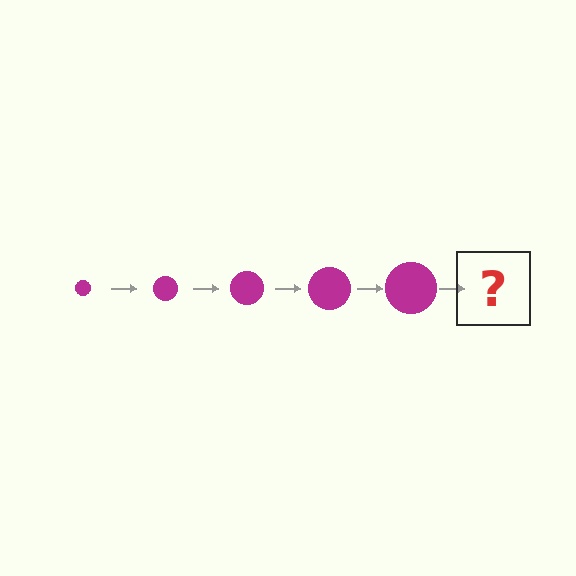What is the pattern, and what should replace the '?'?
The pattern is that the circle gets progressively larger each step. The '?' should be a magenta circle, larger than the previous one.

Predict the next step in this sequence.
The next step is a magenta circle, larger than the previous one.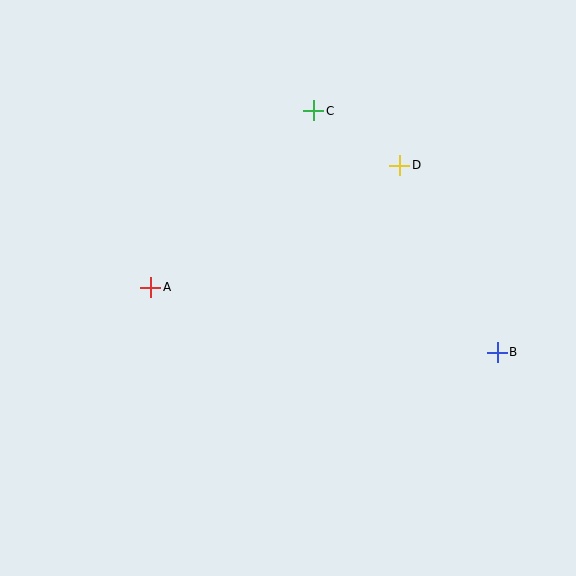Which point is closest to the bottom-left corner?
Point A is closest to the bottom-left corner.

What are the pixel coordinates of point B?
Point B is at (497, 352).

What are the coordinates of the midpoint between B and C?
The midpoint between B and C is at (406, 232).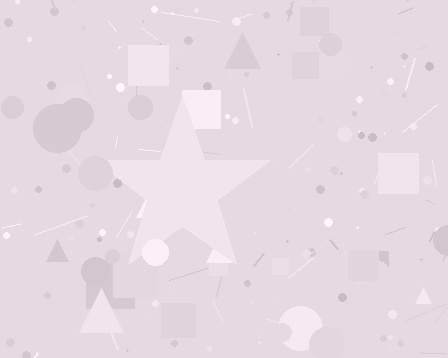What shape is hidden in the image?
A star is hidden in the image.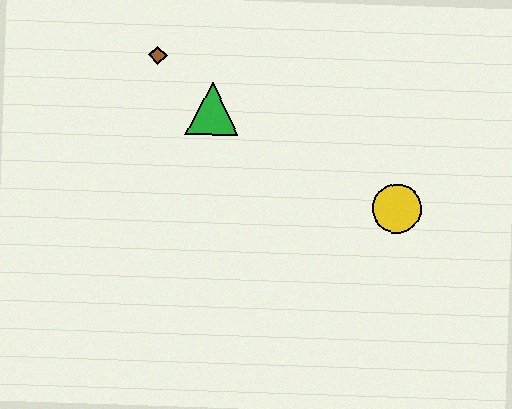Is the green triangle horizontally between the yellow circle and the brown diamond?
Yes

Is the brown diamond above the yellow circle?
Yes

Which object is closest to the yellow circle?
The green triangle is closest to the yellow circle.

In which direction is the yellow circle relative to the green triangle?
The yellow circle is to the right of the green triangle.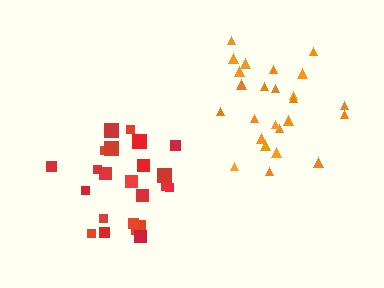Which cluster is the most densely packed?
Orange.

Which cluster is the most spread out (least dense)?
Red.